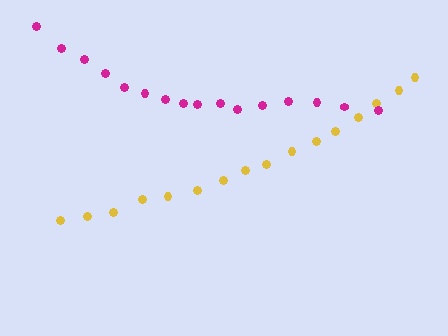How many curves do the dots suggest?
There are 2 distinct paths.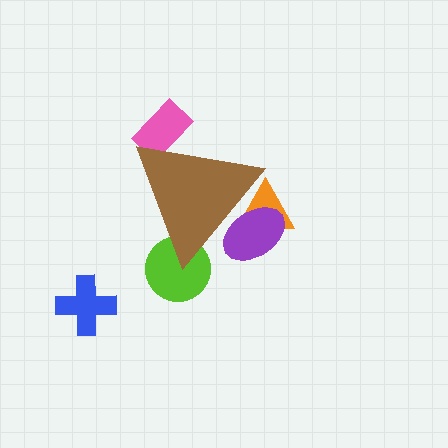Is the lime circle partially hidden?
Yes, the lime circle is partially hidden behind the brown triangle.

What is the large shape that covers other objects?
A brown triangle.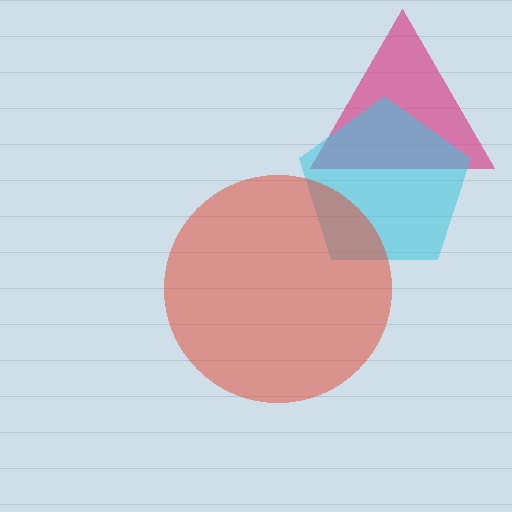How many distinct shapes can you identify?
There are 3 distinct shapes: a magenta triangle, a cyan pentagon, a red circle.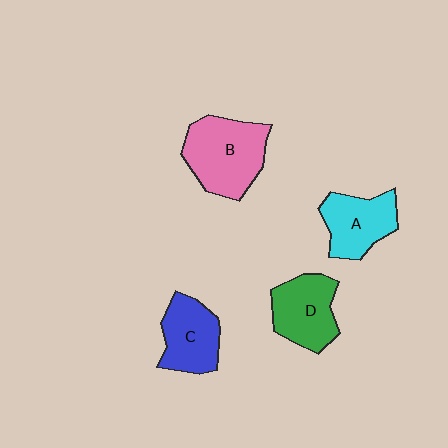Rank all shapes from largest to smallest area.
From largest to smallest: B (pink), D (green), A (cyan), C (blue).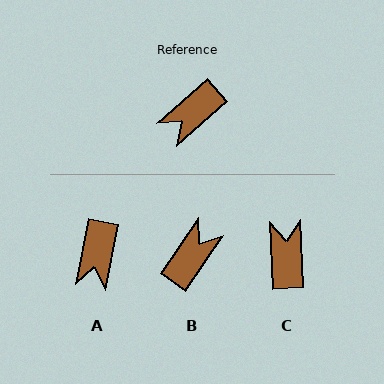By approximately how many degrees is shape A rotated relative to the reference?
Approximately 38 degrees counter-clockwise.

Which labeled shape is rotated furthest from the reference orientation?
B, about 165 degrees away.